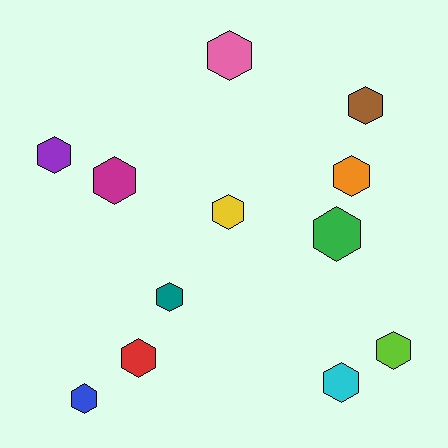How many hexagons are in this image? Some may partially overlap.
There are 12 hexagons.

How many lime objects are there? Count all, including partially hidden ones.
There is 1 lime object.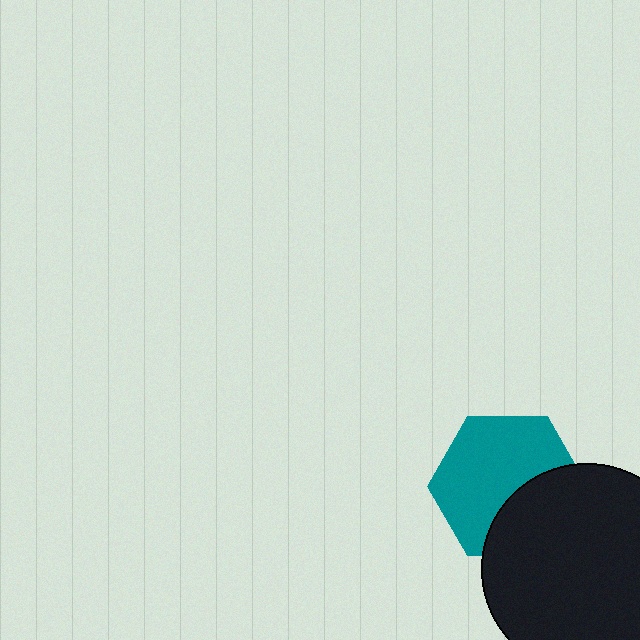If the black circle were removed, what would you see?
You would see the complete teal hexagon.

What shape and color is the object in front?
The object in front is a black circle.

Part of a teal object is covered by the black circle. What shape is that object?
It is a hexagon.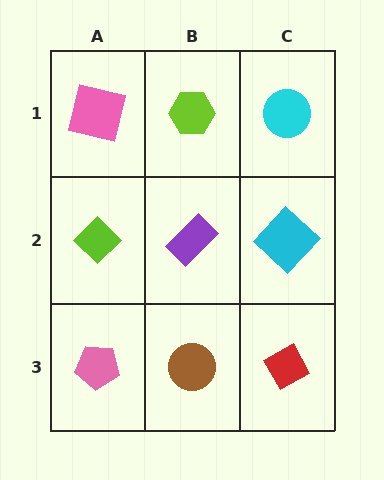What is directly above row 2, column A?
A pink square.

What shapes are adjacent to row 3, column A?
A lime diamond (row 2, column A), a brown circle (row 3, column B).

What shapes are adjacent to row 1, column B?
A purple rectangle (row 2, column B), a pink square (row 1, column A), a cyan circle (row 1, column C).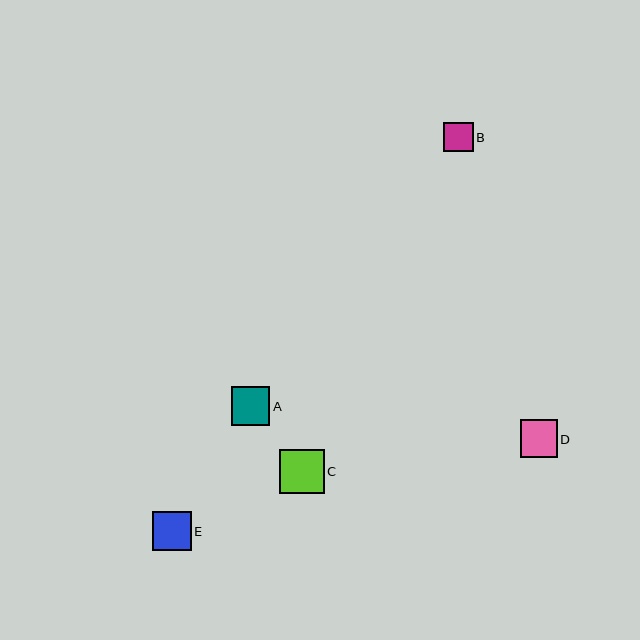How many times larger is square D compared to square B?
Square D is approximately 1.3 times the size of square B.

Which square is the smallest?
Square B is the smallest with a size of approximately 29 pixels.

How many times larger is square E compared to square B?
Square E is approximately 1.3 times the size of square B.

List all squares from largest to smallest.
From largest to smallest: C, E, A, D, B.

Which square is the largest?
Square C is the largest with a size of approximately 45 pixels.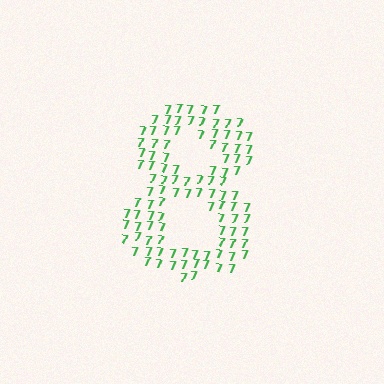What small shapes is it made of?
It is made of small digit 7's.